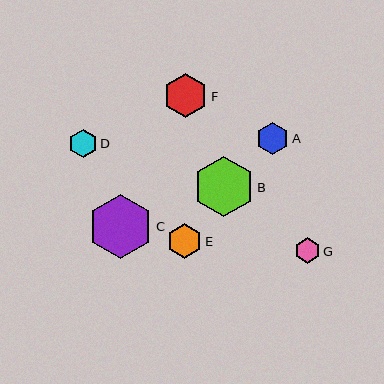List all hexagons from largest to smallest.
From largest to smallest: C, B, F, E, A, D, G.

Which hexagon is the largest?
Hexagon C is the largest with a size of approximately 65 pixels.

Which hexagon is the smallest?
Hexagon G is the smallest with a size of approximately 25 pixels.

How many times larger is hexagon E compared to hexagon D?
Hexagon E is approximately 1.2 times the size of hexagon D.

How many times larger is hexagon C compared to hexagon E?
Hexagon C is approximately 1.9 times the size of hexagon E.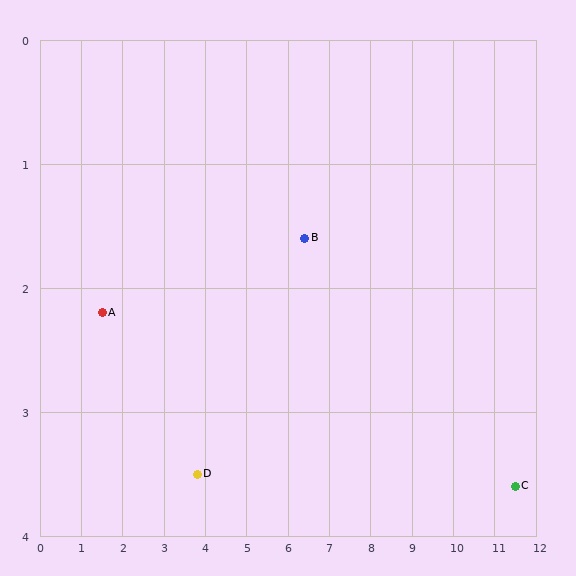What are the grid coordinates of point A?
Point A is at approximately (1.5, 2.2).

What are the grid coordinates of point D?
Point D is at approximately (3.8, 3.5).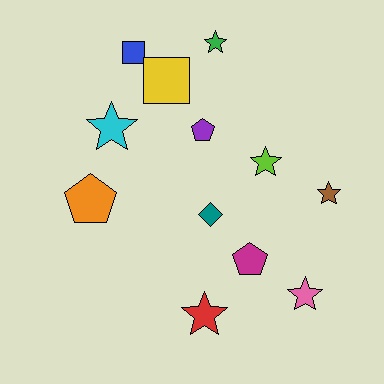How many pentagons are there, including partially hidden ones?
There are 3 pentagons.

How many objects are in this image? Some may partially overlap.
There are 12 objects.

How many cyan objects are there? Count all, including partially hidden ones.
There is 1 cyan object.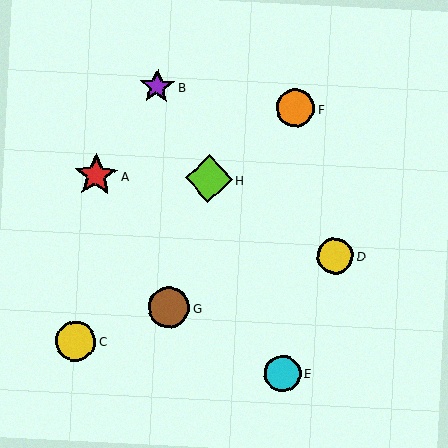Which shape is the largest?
The lime diamond (labeled H) is the largest.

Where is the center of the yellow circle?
The center of the yellow circle is at (76, 341).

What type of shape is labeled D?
Shape D is a yellow circle.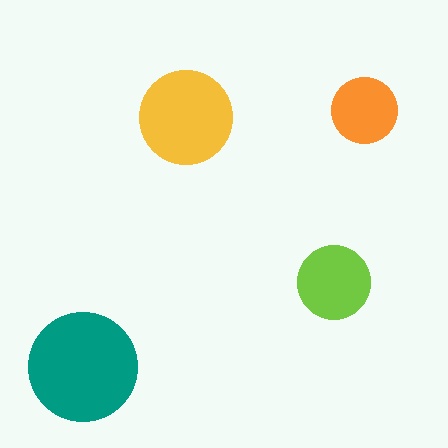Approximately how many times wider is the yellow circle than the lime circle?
About 1.5 times wider.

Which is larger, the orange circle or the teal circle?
The teal one.